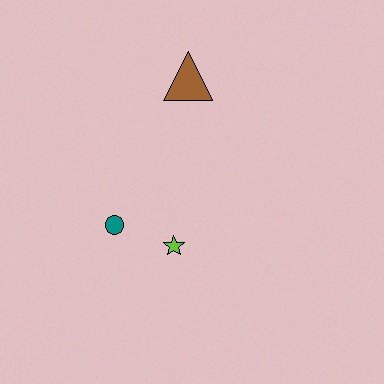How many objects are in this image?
There are 3 objects.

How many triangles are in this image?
There is 1 triangle.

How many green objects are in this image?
There are no green objects.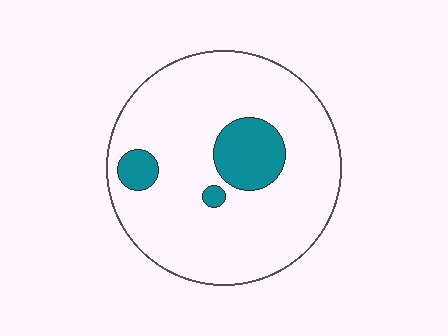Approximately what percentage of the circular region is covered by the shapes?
Approximately 15%.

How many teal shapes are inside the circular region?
3.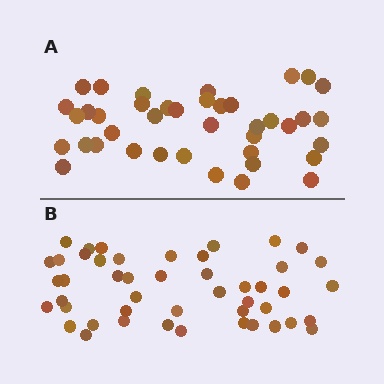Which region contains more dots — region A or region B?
Region B (the bottom region) has more dots.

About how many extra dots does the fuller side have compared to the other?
Region B has roughly 8 or so more dots than region A.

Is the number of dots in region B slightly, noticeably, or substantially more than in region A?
Region B has only slightly more — the two regions are fairly close. The ratio is roughly 1.2 to 1.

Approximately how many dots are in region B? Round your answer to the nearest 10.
About 50 dots. (The exact count is 47, which rounds to 50.)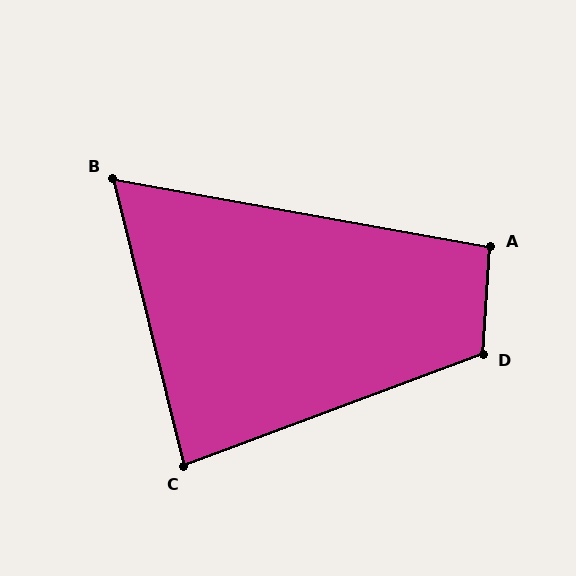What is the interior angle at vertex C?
Approximately 83 degrees (acute).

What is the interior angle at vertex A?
Approximately 97 degrees (obtuse).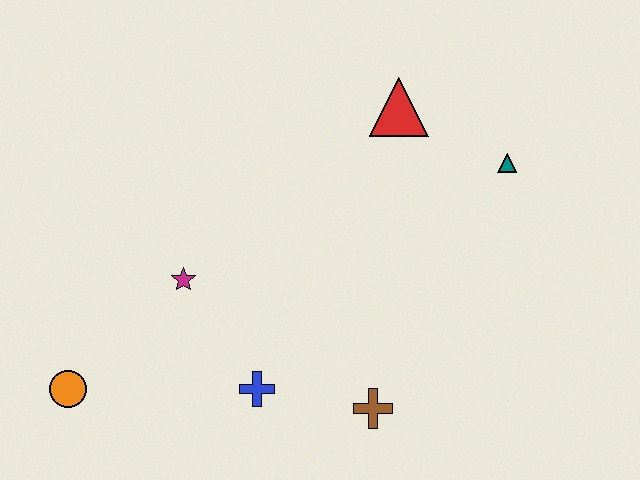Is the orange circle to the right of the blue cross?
No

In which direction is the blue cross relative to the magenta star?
The blue cross is below the magenta star.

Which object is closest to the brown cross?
The blue cross is closest to the brown cross.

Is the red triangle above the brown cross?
Yes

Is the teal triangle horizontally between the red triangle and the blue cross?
No